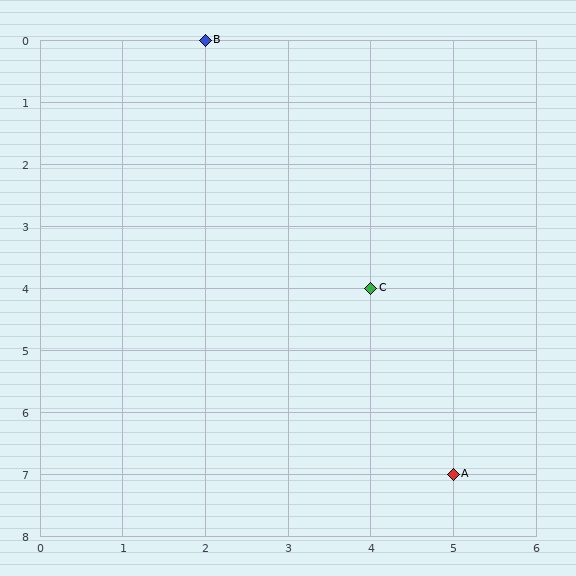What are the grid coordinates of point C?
Point C is at grid coordinates (4, 4).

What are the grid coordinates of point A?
Point A is at grid coordinates (5, 7).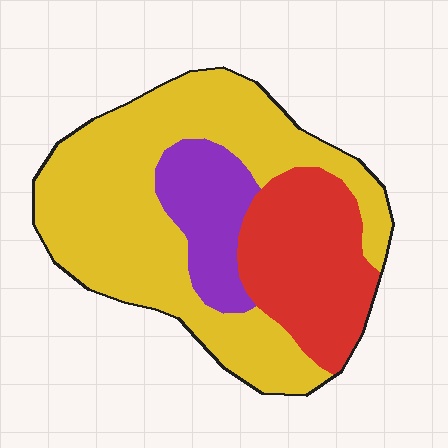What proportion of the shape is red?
Red covers roughly 25% of the shape.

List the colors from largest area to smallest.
From largest to smallest: yellow, red, purple.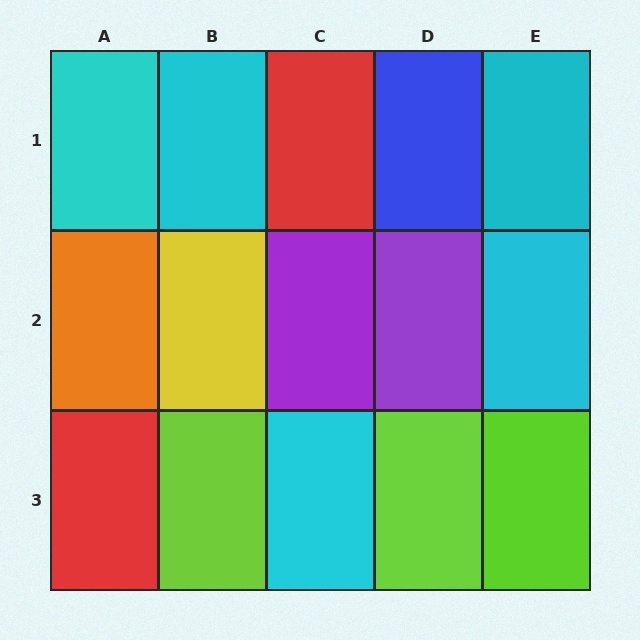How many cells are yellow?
1 cell is yellow.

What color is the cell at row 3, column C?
Cyan.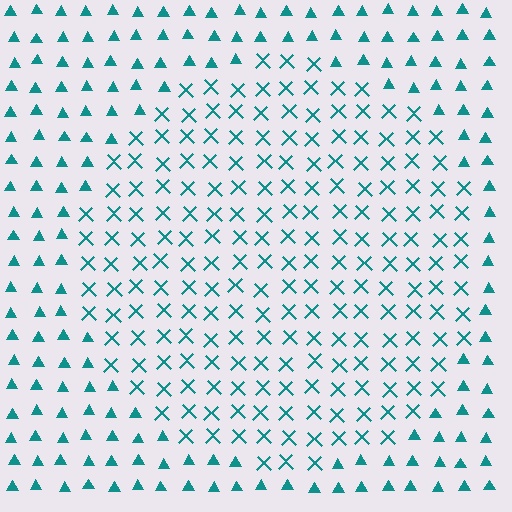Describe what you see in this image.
The image is filled with small teal elements arranged in a uniform grid. A circle-shaped region contains X marks, while the surrounding area contains triangles. The boundary is defined purely by the change in element shape.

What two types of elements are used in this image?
The image uses X marks inside the circle region and triangles outside it.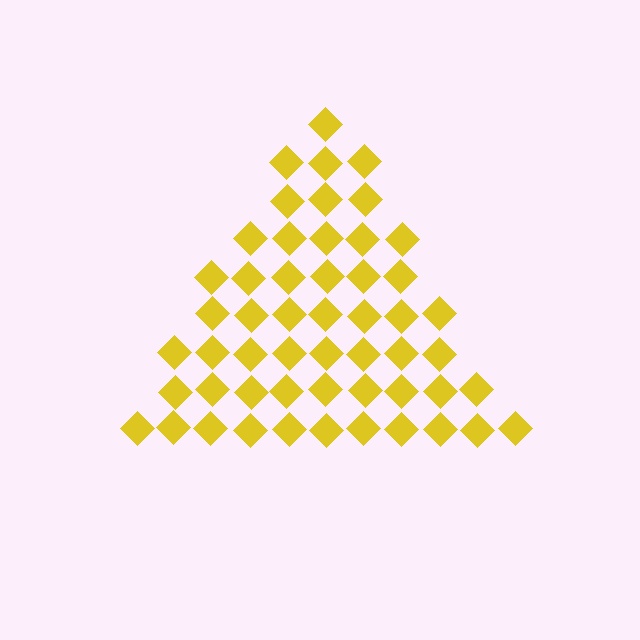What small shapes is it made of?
It is made of small diamonds.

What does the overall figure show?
The overall figure shows a triangle.